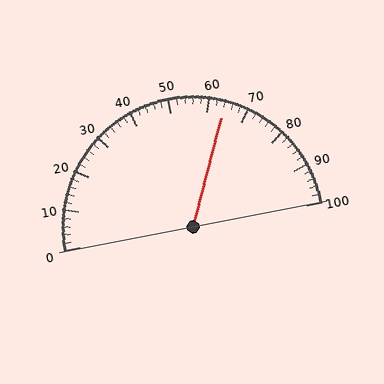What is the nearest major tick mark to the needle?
The nearest major tick mark is 60.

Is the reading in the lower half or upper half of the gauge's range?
The reading is in the upper half of the range (0 to 100).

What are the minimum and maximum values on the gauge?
The gauge ranges from 0 to 100.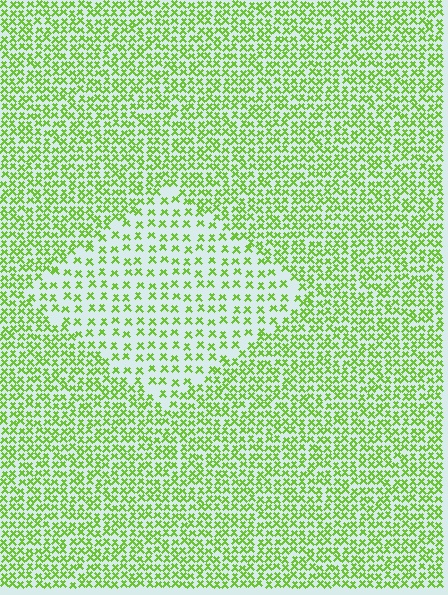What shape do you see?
I see a diamond.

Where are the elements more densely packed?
The elements are more densely packed outside the diamond boundary.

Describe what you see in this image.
The image contains small lime elements arranged at two different densities. A diamond-shaped region is visible where the elements are less densely packed than the surrounding area.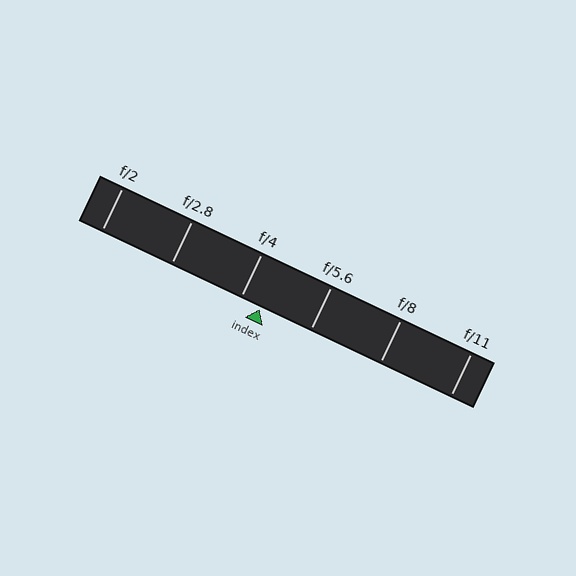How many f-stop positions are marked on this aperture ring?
There are 6 f-stop positions marked.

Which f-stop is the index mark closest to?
The index mark is closest to f/4.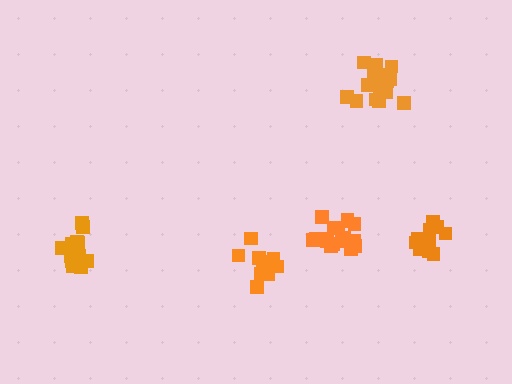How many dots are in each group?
Group 1: 14 dots, Group 2: 13 dots, Group 3: 13 dots, Group 4: 17 dots, Group 5: 17 dots (74 total).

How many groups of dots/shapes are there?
There are 5 groups.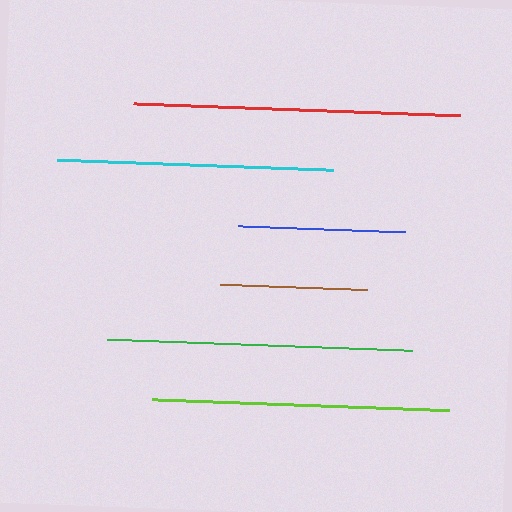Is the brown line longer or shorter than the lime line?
The lime line is longer than the brown line.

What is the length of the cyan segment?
The cyan segment is approximately 276 pixels long.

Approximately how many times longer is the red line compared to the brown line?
The red line is approximately 2.2 times the length of the brown line.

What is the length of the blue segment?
The blue segment is approximately 167 pixels long.